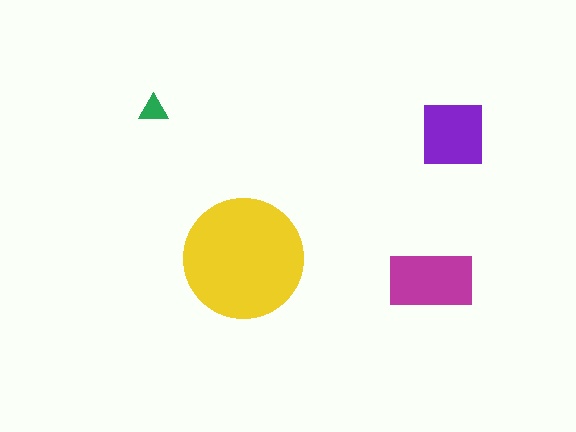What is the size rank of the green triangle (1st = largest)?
4th.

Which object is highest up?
The green triangle is topmost.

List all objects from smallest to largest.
The green triangle, the purple square, the magenta rectangle, the yellow circle.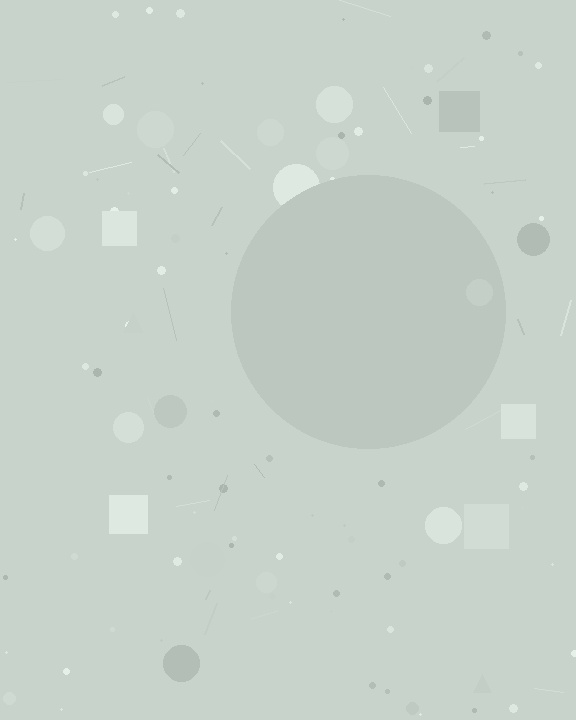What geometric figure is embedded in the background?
A circle is embedded in the background.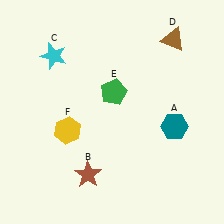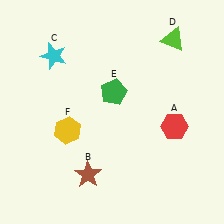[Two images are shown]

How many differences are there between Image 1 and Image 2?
There are 2 differences between the two images.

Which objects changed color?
A changed from teal to red. D changed from brown to lime.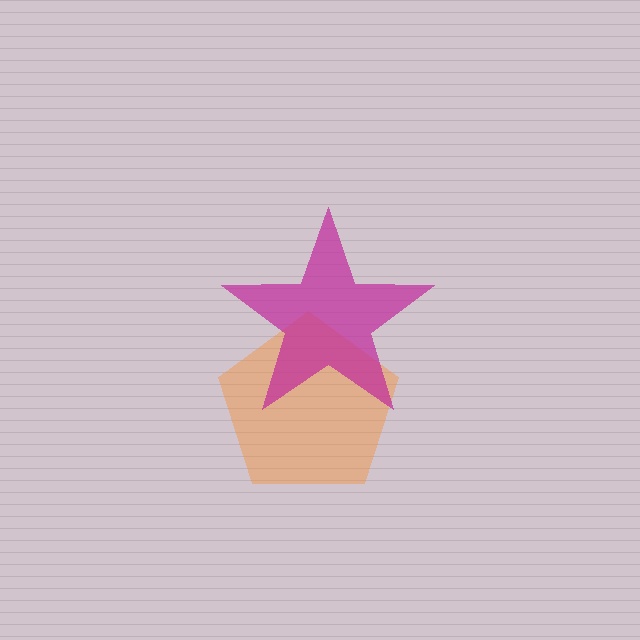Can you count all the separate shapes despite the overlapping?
Yes, there are 2 separate shapes.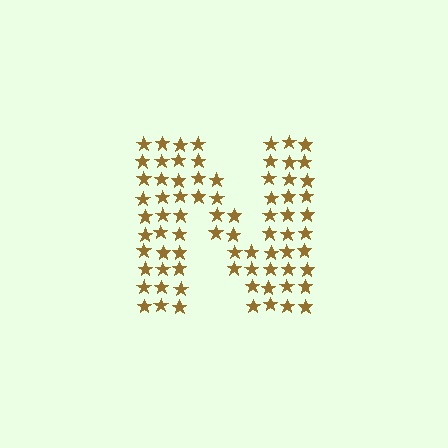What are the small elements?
The small elements are stars.